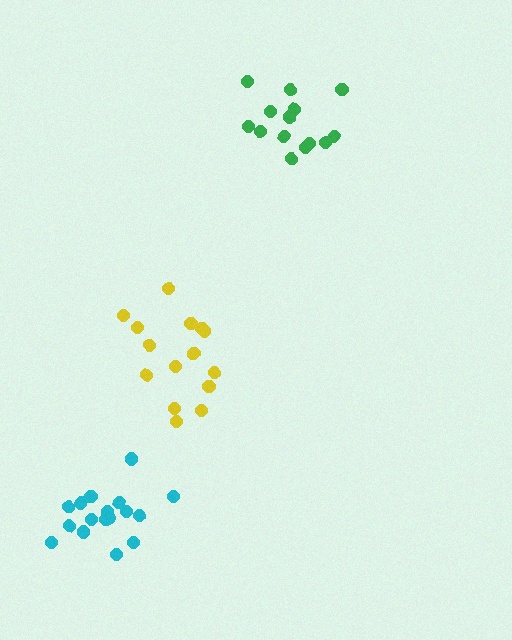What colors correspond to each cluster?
The clusters are colored: yellow, green, cyan.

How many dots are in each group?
Group 1: 15 dots, Group 2: 14 dots, Group 3: 17 dots (46 total).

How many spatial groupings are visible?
There are 3 spatial groupings.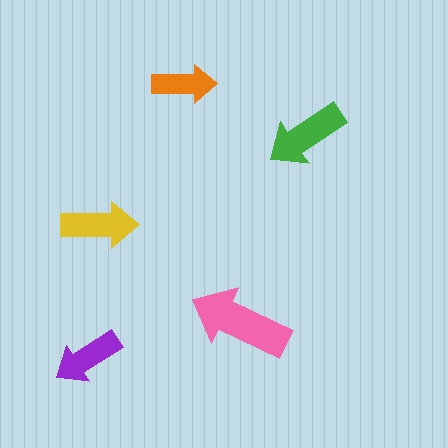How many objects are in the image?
There are 5 objects in the image.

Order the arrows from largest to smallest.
the pink one, the green one, the yellow one, the purple one, the orange one.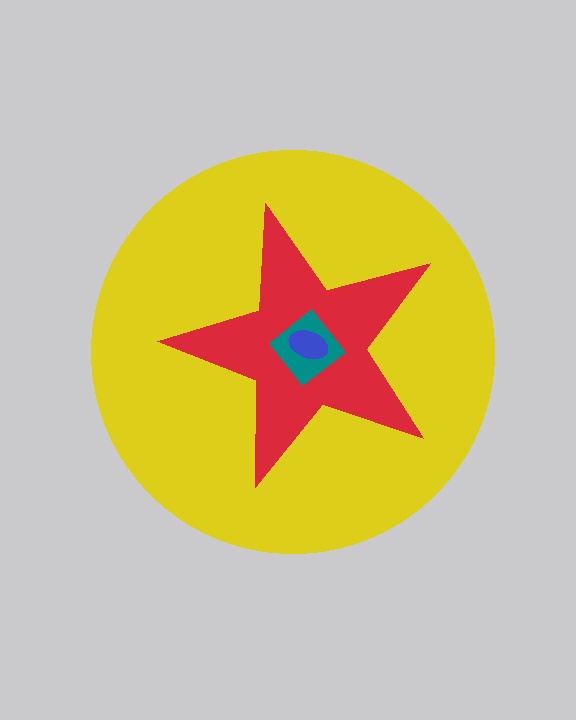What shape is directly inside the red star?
The teal diamond.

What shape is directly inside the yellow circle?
The red star.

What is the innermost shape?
The blue ellipse.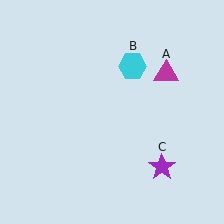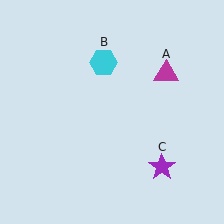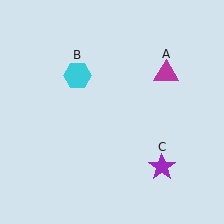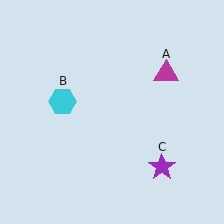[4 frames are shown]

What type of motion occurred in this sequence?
The cyan hexagon (object B) rotated counterclockwise around the center of the scene.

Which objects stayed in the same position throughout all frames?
Magenta triangle (object A) and purple star (object C) remained stationary.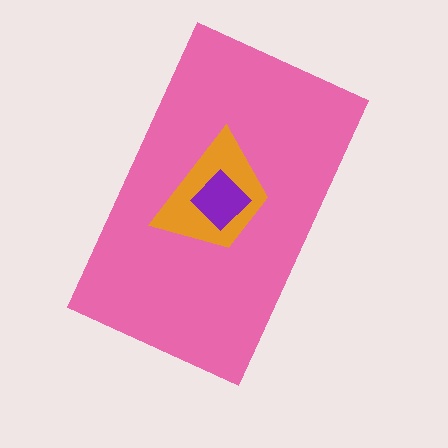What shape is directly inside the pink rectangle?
The orange trapezoid.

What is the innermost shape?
The purple diamond.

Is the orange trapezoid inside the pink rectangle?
Yes.